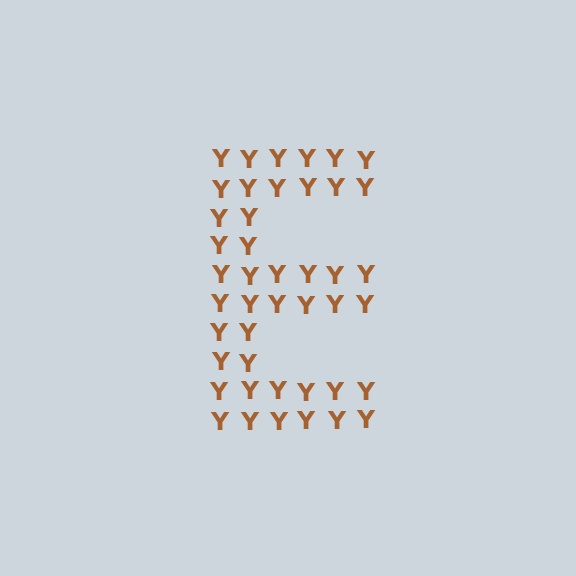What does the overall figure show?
The overall figure shows the letter E.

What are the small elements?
The small elements are letter Y's.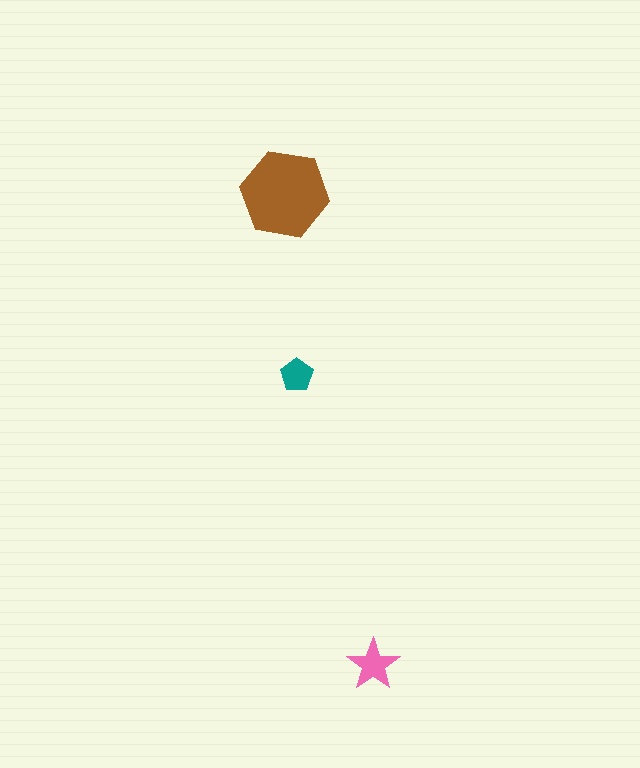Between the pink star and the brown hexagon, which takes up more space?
The brown hexagon.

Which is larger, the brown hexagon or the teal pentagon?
The brown hexagon.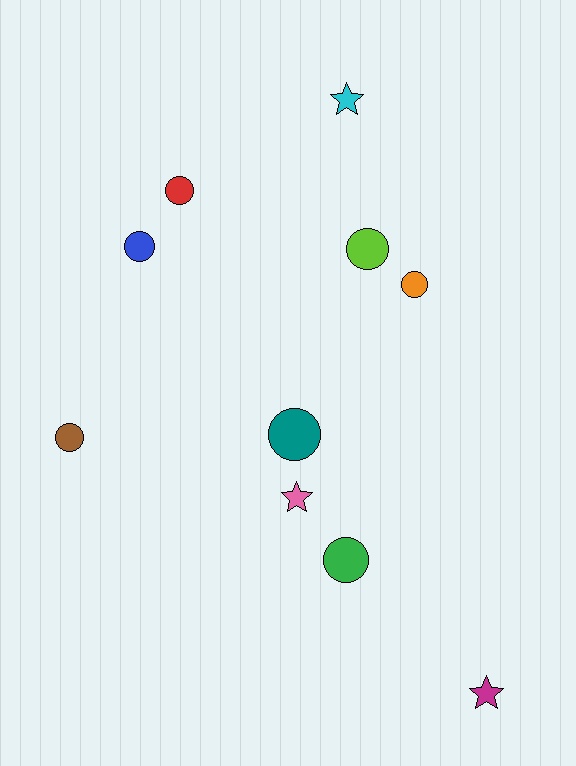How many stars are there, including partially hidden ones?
There are 3 stars.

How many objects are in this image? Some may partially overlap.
There are 10 objects.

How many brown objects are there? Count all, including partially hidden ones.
There is 1 brown object.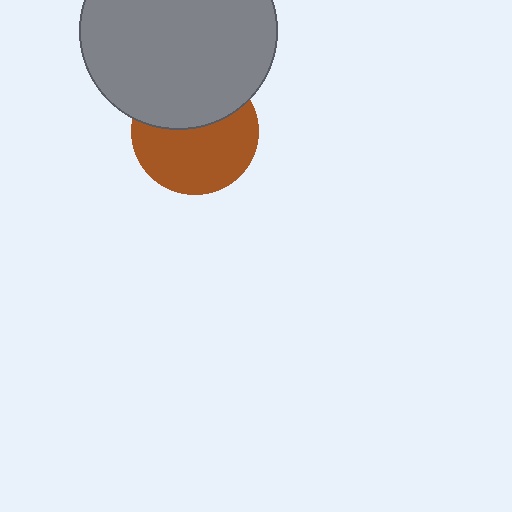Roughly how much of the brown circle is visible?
About half of it is visible (roughly 60%).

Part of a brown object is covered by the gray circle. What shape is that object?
It is a circle.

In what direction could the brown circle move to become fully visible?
The brown circle could move down. That would shift it out from behind the gray circle entirely.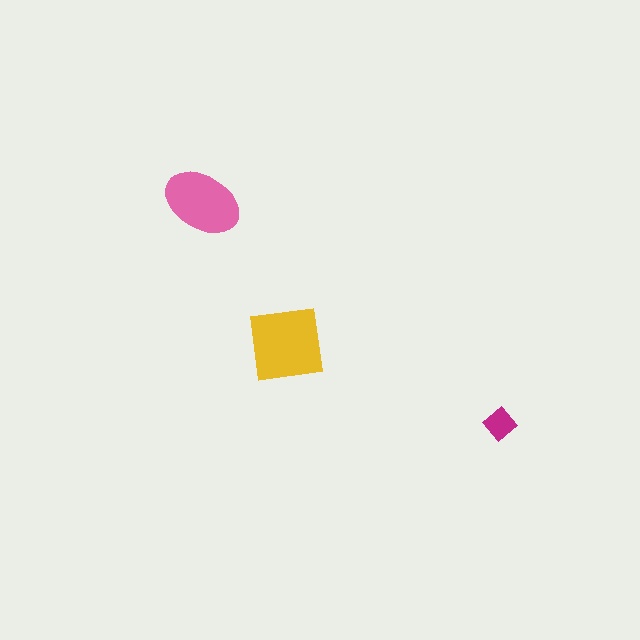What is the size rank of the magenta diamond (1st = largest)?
3rd.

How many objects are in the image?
There are 3 objects in the image.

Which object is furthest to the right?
The magenta diamond is rightmost.